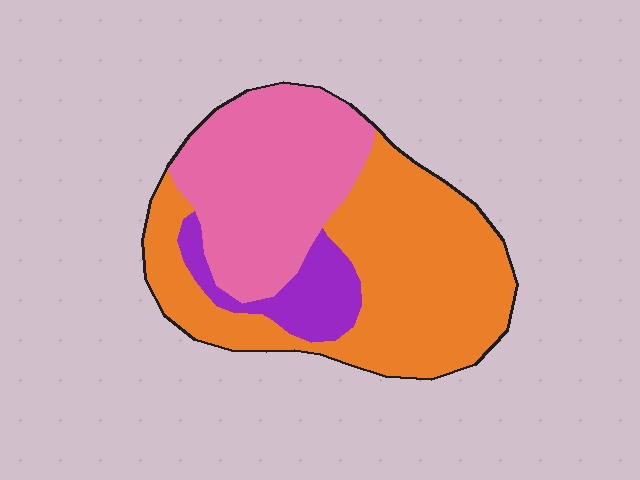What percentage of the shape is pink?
Pink covers roughly 35% of the shape.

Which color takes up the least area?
Purple, at roughly 10%.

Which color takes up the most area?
Orange, at roughly 50%.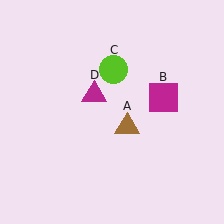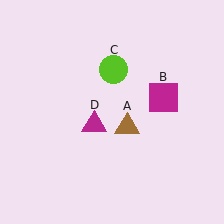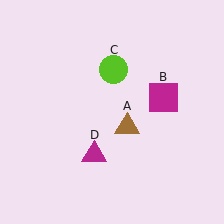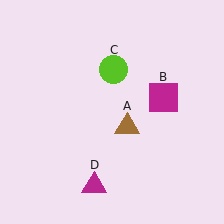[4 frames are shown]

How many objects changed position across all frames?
1 object changed position: magenta triangle (object D).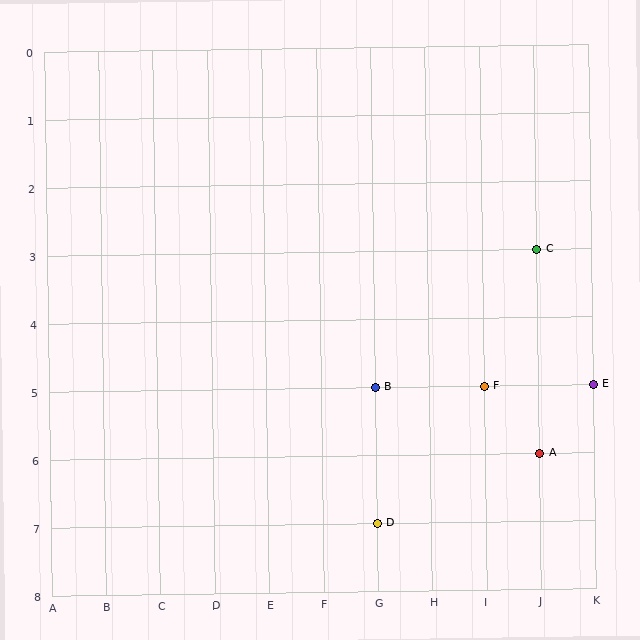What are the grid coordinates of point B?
Point B is at grid coordinates (G, 5).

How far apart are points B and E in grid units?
Points B and E are 4 columns apart.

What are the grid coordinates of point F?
Point F is at grid coordinates (I, 5).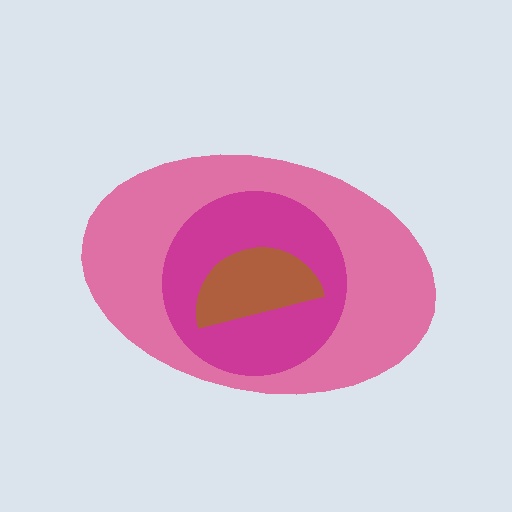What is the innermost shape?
The brown semicircle.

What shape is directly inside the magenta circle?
The brown semicircle.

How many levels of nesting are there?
3.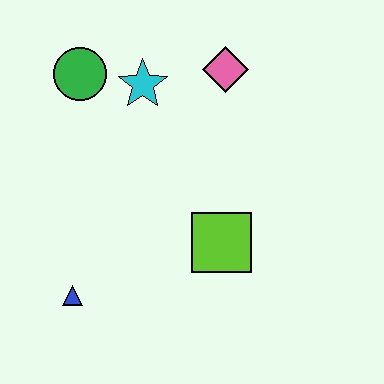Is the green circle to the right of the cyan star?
No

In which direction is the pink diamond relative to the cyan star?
The pink diamond is to the right of the cyan star.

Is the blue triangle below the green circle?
Yes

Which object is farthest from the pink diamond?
The blue triangle is farthest from the pink diamond.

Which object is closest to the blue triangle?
The lime square is closest to the blue triangle.